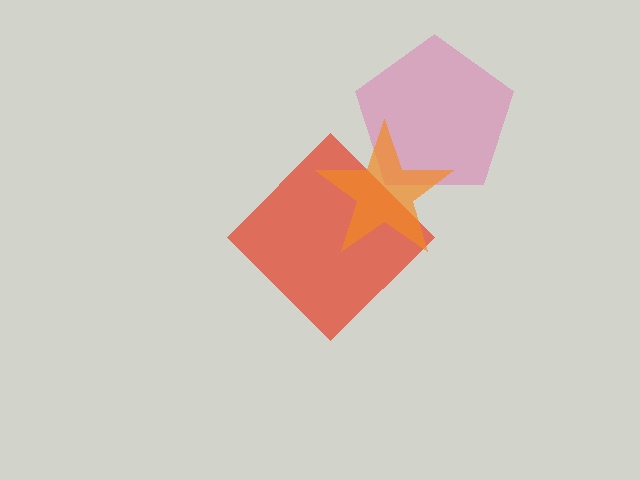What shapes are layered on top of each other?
The layered shapes are: a red diamond, a pink pentagon, an orange star.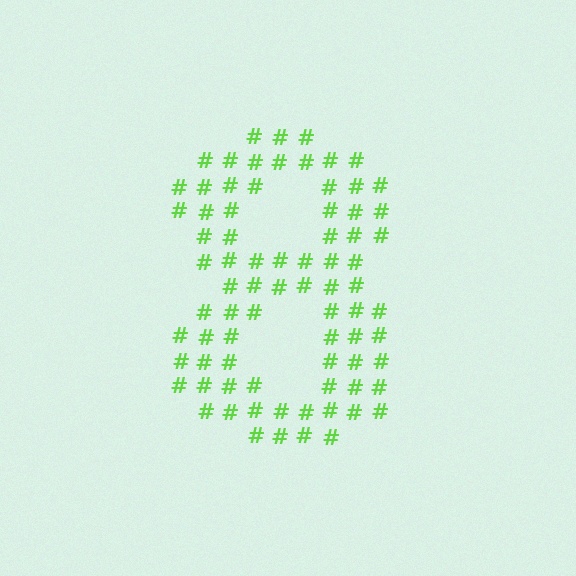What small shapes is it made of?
It is made of small hash symbols.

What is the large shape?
The large shape is the digit 8.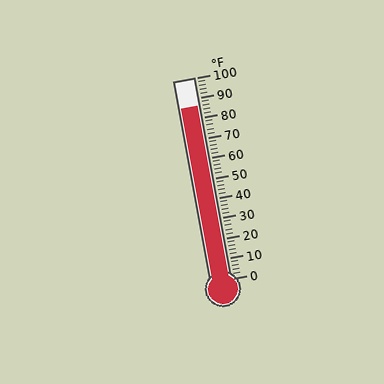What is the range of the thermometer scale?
The thermometer scale ranges from 0°F to 100°F.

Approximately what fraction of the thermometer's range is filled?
The thermometer is filled to approximately 85% of its range.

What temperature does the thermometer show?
The thermometer shows approximately 86°F.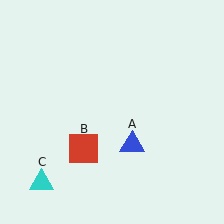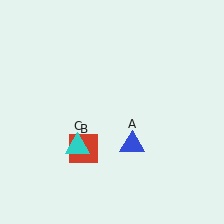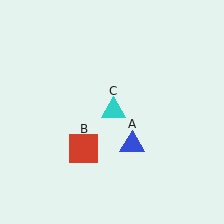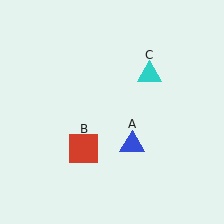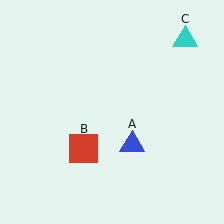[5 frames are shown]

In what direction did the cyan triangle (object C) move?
The cyan triangle (object C) moved up and to the right.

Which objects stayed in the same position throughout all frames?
Blue triangle (object A) and red square (object B) remained stationary.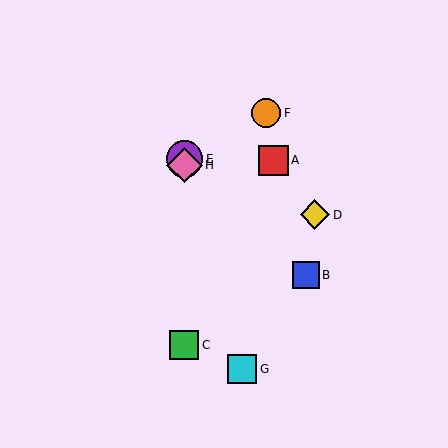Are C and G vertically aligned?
No, C is at x≈184 and G is at x≈242.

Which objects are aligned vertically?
Objects C, E, H are aligned vertically.